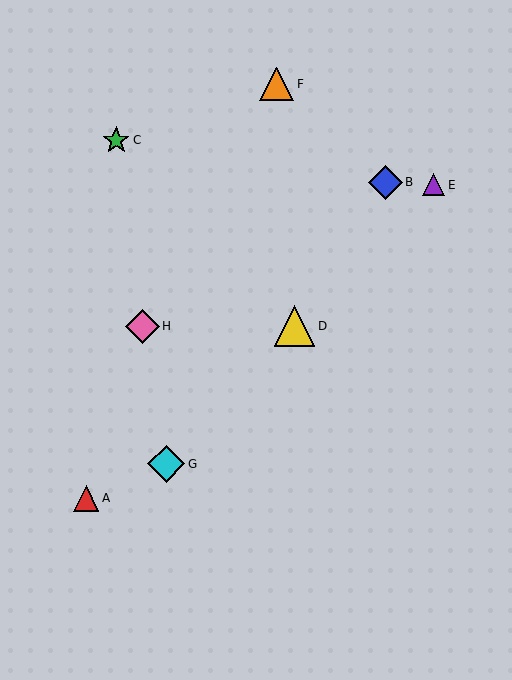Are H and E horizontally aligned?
No, H is at y≈326 and E is at y≈185.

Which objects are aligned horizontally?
Objects D, H are aligned horizontally.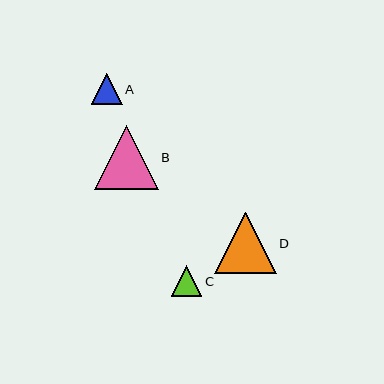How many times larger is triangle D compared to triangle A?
Triangle D is approximately 2.0 times the size of triangle A.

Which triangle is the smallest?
Triangle A is the smallest with a size of approximately 31 pixels.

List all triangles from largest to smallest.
From largest to smallest: B, D, C, A.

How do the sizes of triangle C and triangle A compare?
Triangle C and triangle A are approximately the same size.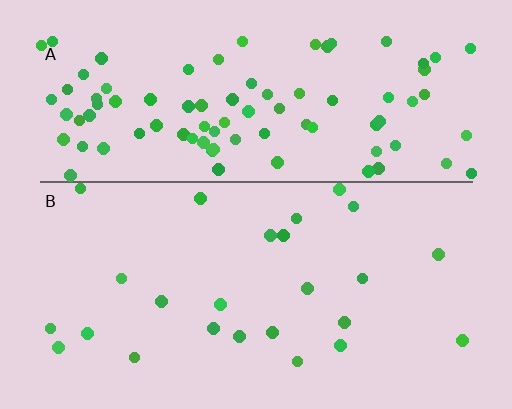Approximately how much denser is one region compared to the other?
Approximately 3.7× — region A over region B.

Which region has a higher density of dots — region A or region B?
A (the top).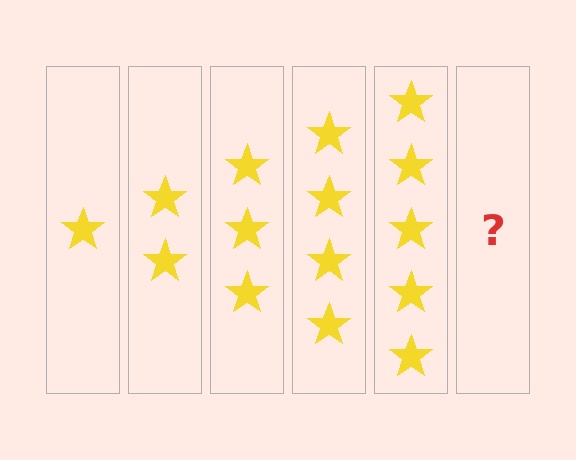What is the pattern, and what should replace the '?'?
The pattern is that each step adds one more star. The '?' should be 6 stars.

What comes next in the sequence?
The next element should be 6 stars.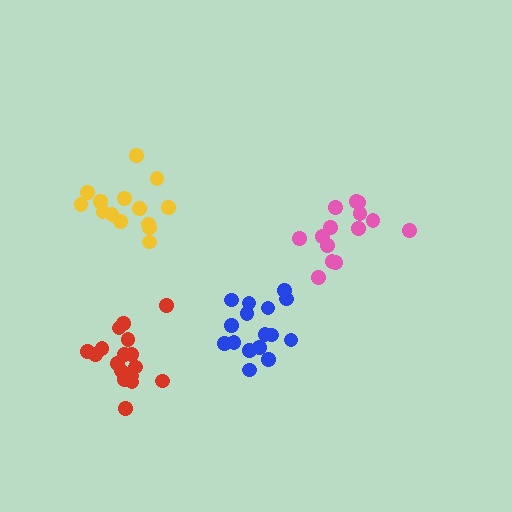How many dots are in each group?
Group 1: 16 dots, Group 2: 14 dots, Group 3: 14 dots, Group 4: 17 dots (61 total).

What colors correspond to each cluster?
The clusters are colored: blue, pink, yellow, red.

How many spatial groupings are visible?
There are 4 spatial groupings.